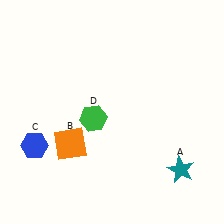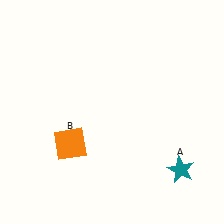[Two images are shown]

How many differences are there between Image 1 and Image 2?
There are 2 differences between the two images.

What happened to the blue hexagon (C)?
The blue hexagon (C) was removed in Image 2. It was in the bottom-left area of Image 1.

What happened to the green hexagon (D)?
The green hexagon (D) was removed in Image 2. It was in the bottom-left area of Image 1.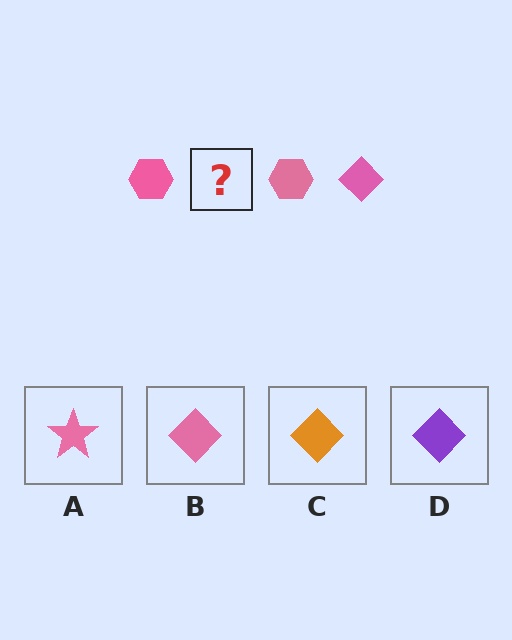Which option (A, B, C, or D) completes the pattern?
B.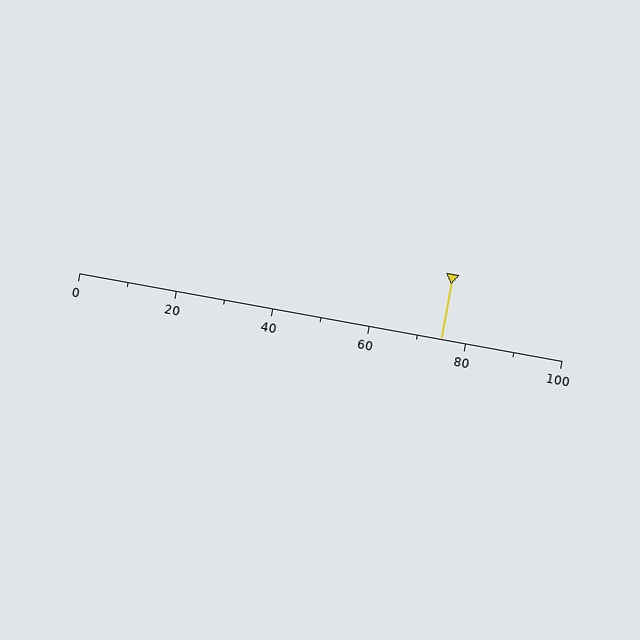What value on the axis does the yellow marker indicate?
The marker indicates approximately 75.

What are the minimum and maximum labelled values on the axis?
The axis runs from 0 to 100.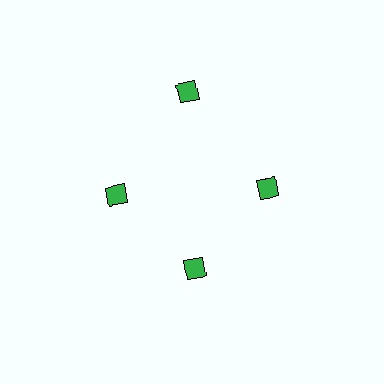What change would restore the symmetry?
The symmetry would be restored by moving it inward, back onto the ring so that all 4 diamonds sit at equal angles and equal distance from the center.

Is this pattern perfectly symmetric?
No. The 4 green diamonds are arranged in a ring, but one element near the 12 o'clock position is pushed outward from the center, breaking the 4-fold rotational symmetry.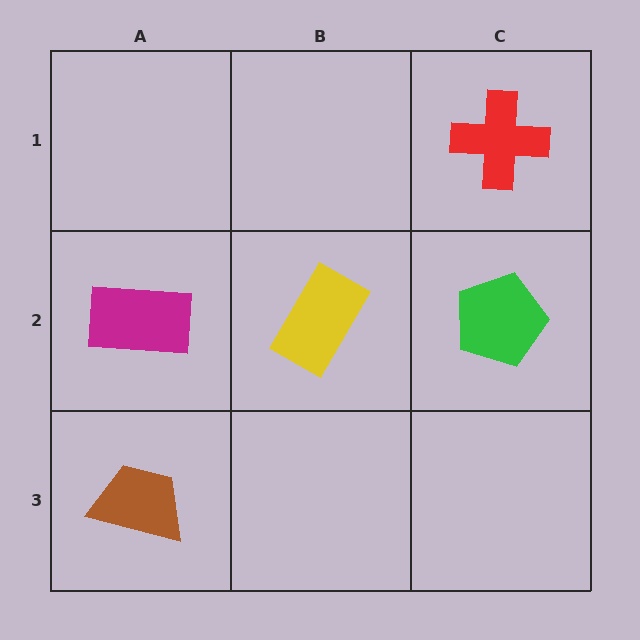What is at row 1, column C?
A red cross.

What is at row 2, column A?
A magenta rectangle.